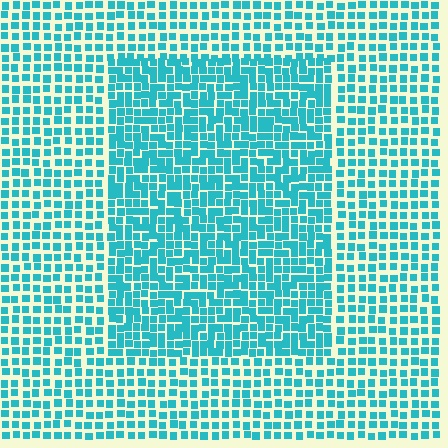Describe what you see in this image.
The image contains small cyan elements arranged at two different densities. A rectangle-shaped region is visible where the elements are more densely packed than the surrounding area.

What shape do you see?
I see a rectangle.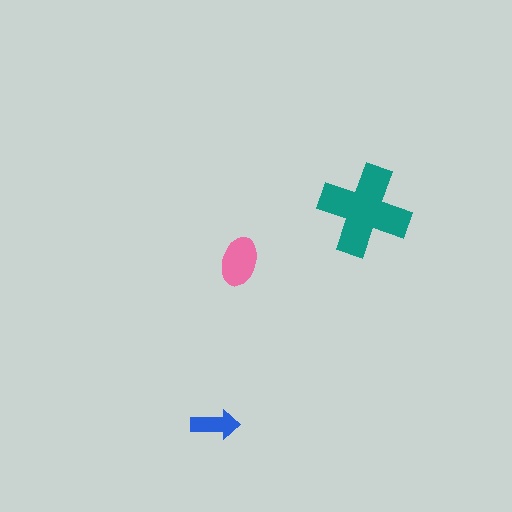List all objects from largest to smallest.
The teal cross, the pink ellipse, the blue arrow.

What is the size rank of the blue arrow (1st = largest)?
3rd.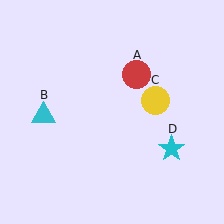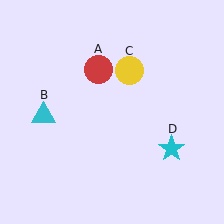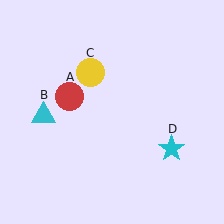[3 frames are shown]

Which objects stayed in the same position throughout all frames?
Cyan triangle (object B) and cyan star (object D) remained stationary.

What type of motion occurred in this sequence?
The red circle (object A), yellow circle (object C) rotated counterclockwise around the center of the scene.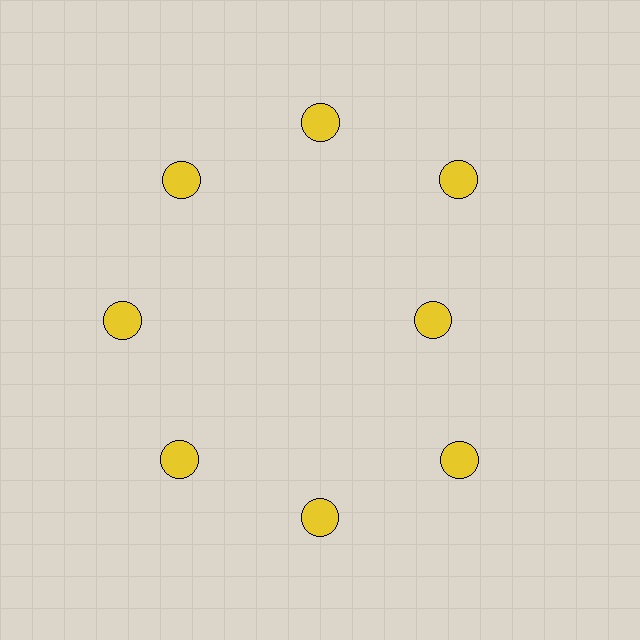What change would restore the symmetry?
The symmetry would be restored by moving it outward, back onto the ring so that all 8 circles sit at equal angles and equal distance from the center.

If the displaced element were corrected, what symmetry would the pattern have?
It would have 8-fold rotational symmetry — the pattern would map onto itself every 45 degrees.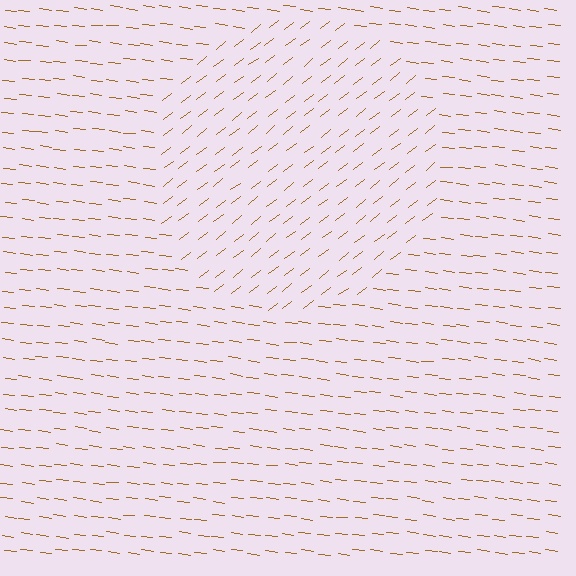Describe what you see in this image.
The image is filled with small brown line segments. A circle region in the image has lines oriented differently from the surrounding lines, creating a visible texture boundary.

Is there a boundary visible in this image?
Yes, there is a texture boundary formed by a change in line orientation.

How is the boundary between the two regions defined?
The boundary is defined purely by a change in line orientation (approximately 45 degrees difference). All lines are the same color and thickness.